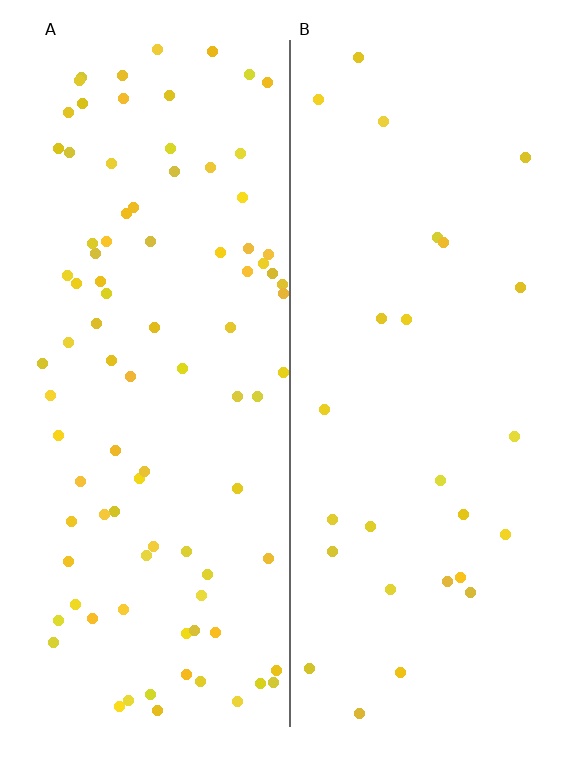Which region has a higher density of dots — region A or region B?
A (the left).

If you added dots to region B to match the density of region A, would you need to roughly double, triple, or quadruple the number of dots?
Approximately triple.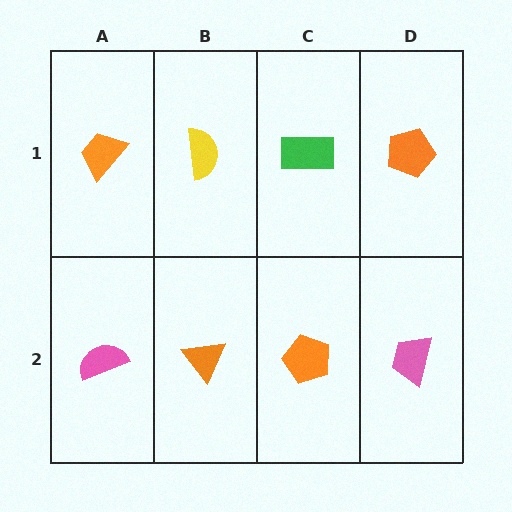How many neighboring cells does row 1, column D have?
2.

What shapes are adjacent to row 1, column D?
A pink trapezoid (row 2, column D), a green rectangle (row 1, column C).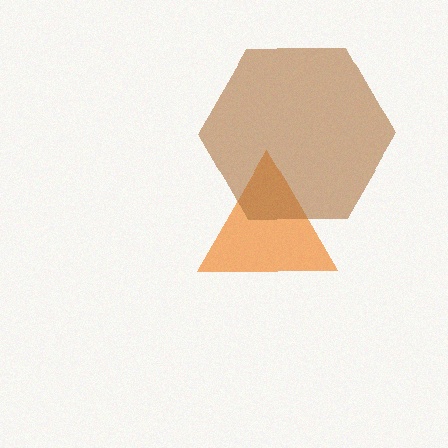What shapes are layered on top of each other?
The layered shapes are: an orange triangle, a brown hexagon.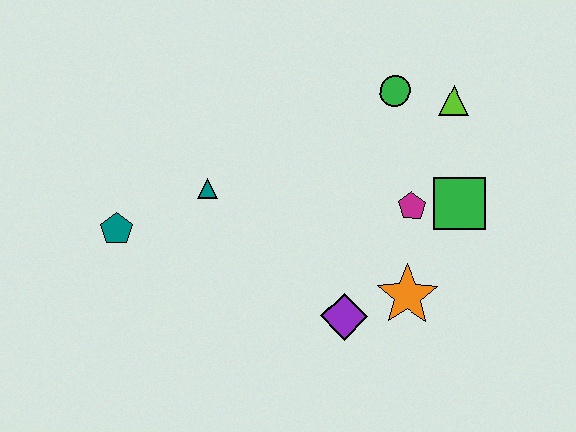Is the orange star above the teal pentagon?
No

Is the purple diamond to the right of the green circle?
No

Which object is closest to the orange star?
The purple diamond is closest to the orange star.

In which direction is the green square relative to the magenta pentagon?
The green square is to the right of the magenta pentagon.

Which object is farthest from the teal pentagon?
The lime triangle is farthest from the teal pentagon.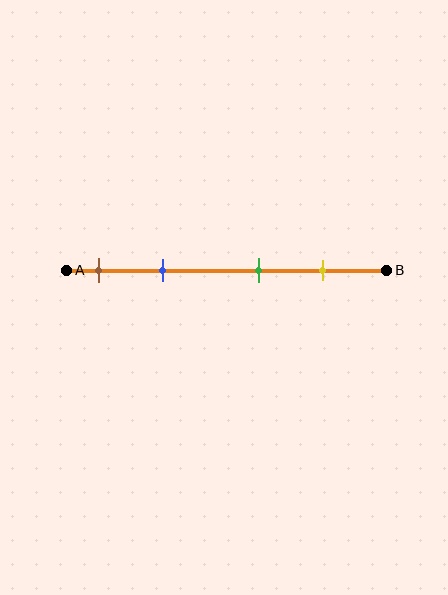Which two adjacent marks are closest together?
The brown and blue marks are the closest adjacent pair.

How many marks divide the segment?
There are 4 marks dividing the segment.